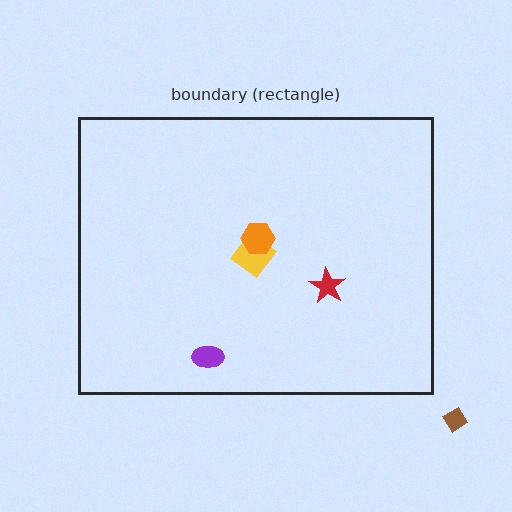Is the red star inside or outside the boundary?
Inside.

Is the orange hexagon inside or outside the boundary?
Inside.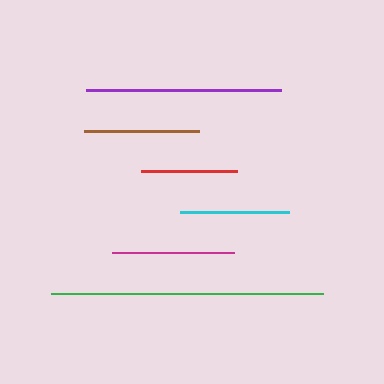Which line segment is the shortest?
The red line is the shortest at approximately 96 pixels.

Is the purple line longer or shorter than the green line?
The green line is longer than the purple line.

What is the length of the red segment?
The red segment is approximately 96 pixels long.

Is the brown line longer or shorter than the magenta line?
The magenta line is longer than the brown line.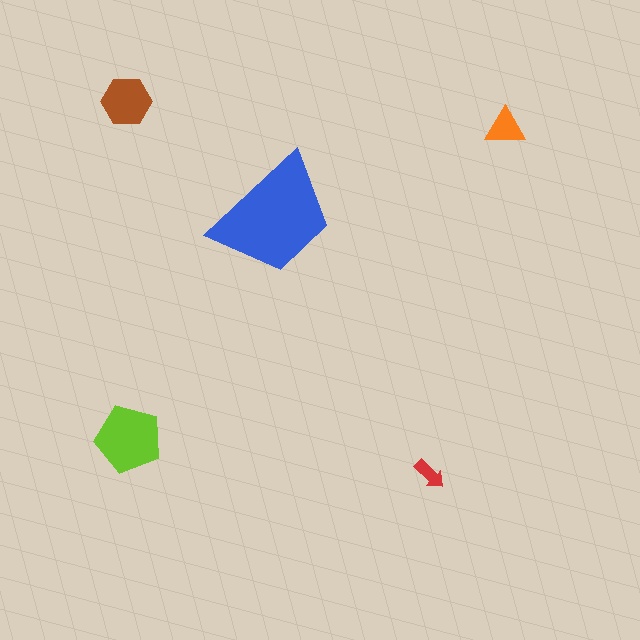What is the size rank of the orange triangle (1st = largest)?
4th.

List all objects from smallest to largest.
The red arrow, the orange triangle, the brown hexagon, the lime pentagon, the blue trapezoid.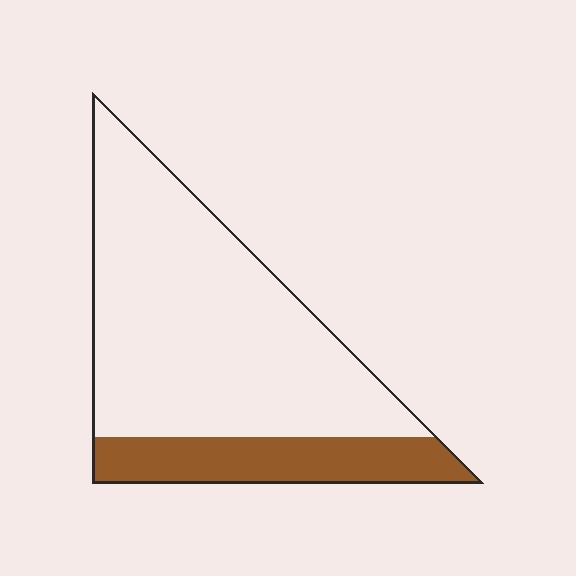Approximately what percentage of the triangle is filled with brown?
Approximately 25%.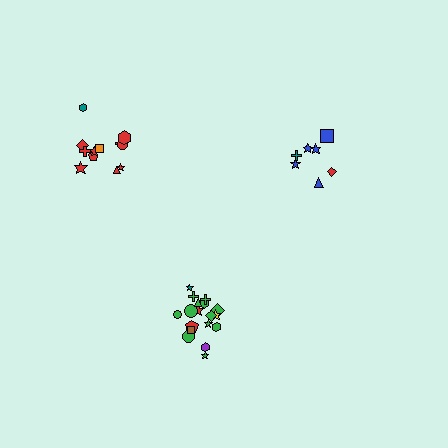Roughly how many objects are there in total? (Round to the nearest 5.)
Roughly 35 objects in total.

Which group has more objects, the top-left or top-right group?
The top-left group.